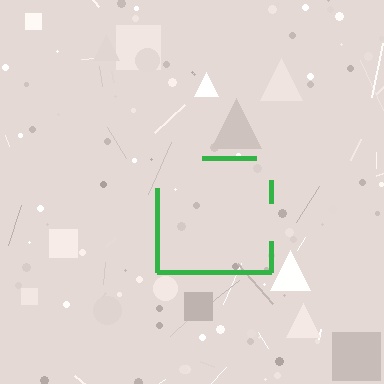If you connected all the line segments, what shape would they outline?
They would outline a square.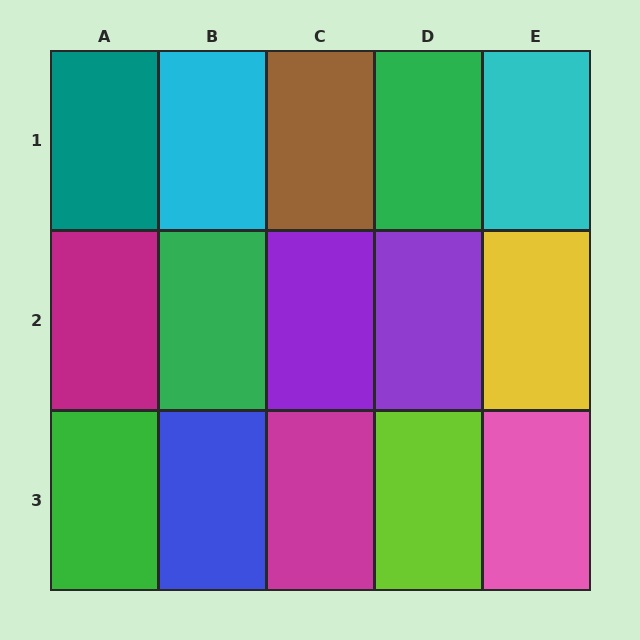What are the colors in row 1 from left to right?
Teal, cyan, brown, green, cyan.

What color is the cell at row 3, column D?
Lime.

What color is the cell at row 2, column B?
Green.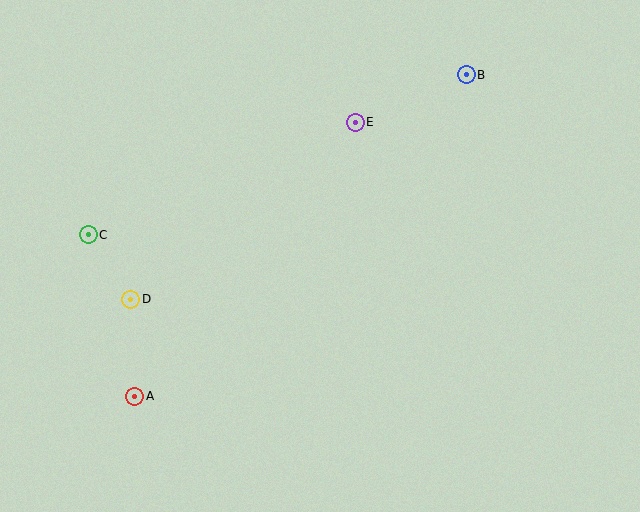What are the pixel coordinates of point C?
Point C is at (88, 235).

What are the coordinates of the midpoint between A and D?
The midpoint between A and D is at (133, 348).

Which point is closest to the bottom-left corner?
Point A is closest to the bottom-left corner.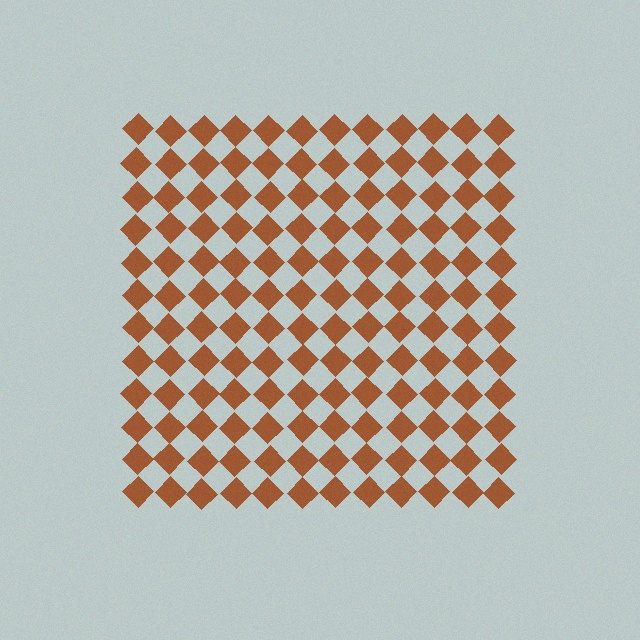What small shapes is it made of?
It is made of small diamonds.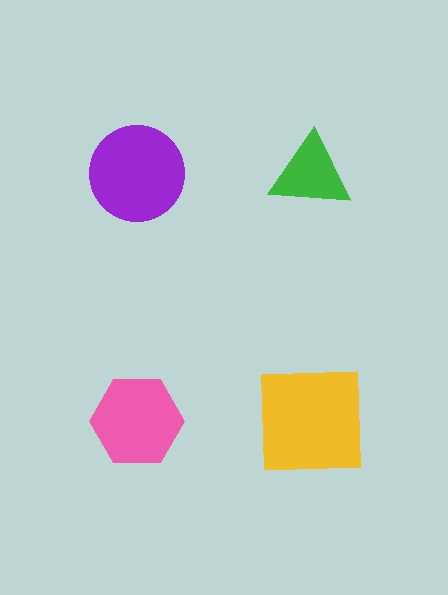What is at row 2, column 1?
A pink hexagon.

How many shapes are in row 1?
2 shapes.